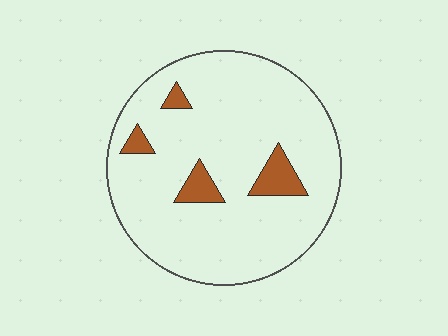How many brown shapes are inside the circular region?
4.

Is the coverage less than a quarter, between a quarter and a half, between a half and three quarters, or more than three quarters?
Less than a quarter.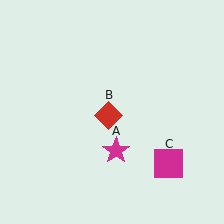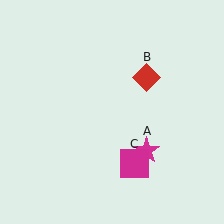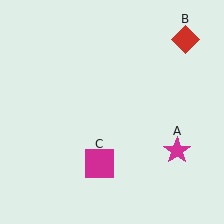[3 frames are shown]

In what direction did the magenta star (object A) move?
The magenta star (object A) moved right.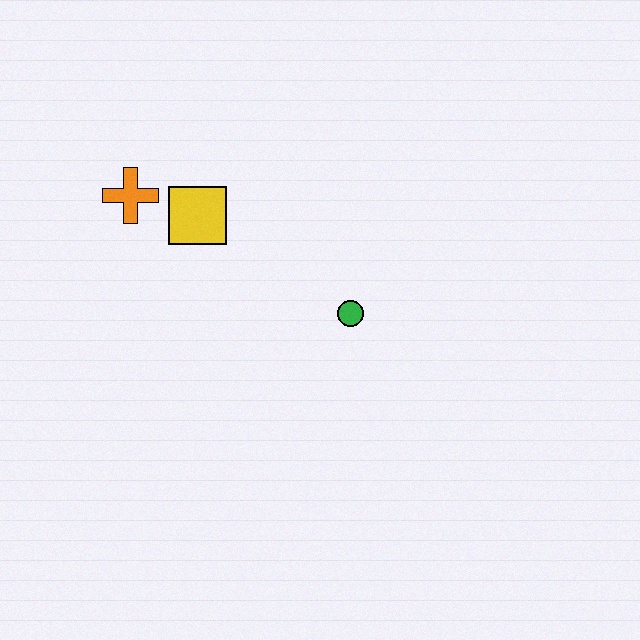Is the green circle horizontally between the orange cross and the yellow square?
No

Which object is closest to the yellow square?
The orange cross is closest to the yellow square.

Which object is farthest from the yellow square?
The green circle is farthest from the yellow square.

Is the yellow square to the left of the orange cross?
No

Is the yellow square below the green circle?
No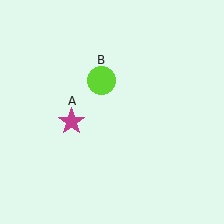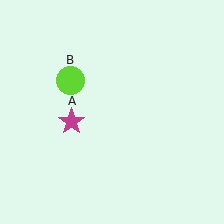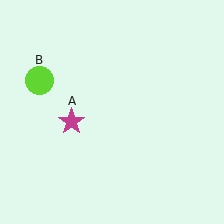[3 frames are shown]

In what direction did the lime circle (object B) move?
The lime circle (object B) moved left.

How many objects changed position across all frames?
1 object changed position: lime circle (object B).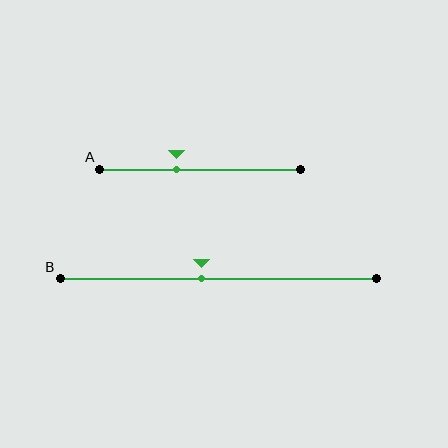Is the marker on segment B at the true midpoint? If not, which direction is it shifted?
No, the marker on segment B is shifted to the left by about 5% of the segment length.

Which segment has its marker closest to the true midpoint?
Segment B has its marker closest to the true midpoint.